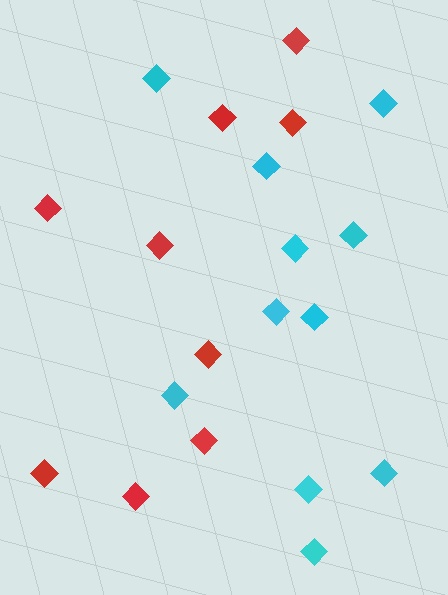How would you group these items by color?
There are 2 groups: one group of red diamonds (9) and one group of cyan diamonds (11).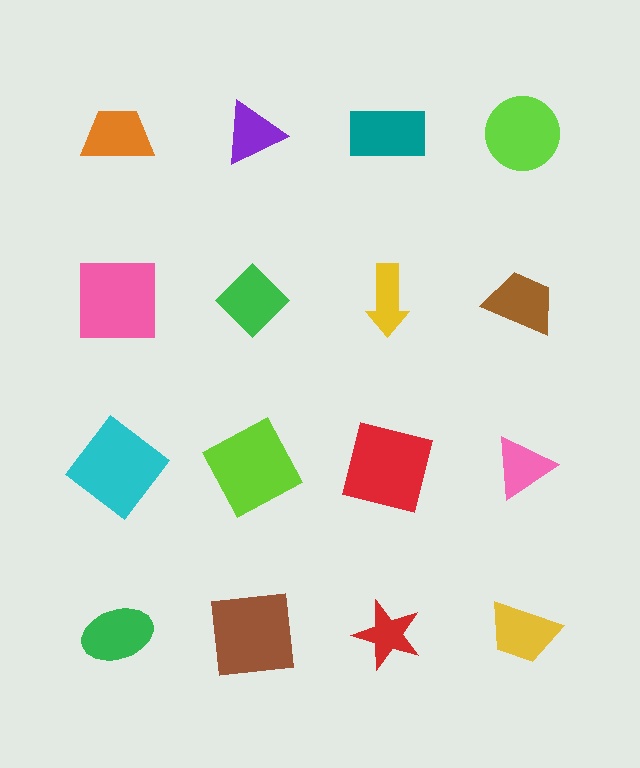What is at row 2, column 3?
A yellow arrow.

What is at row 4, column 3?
A red star.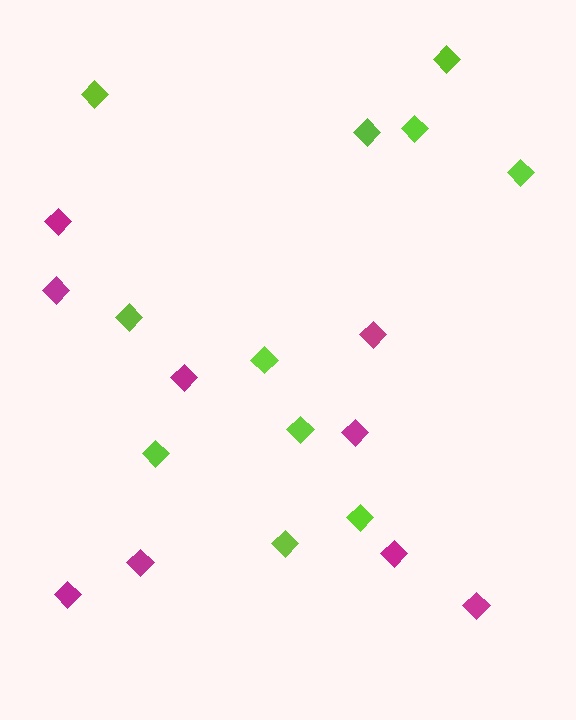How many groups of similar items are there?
There are 2 groups: one group of magenta diamonds (9) and one group of lime diamonds (11).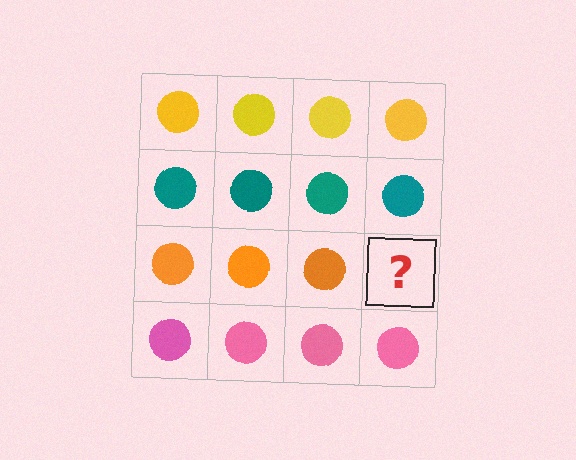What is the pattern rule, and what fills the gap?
The rule is that each row has a consistent color. The gap should be filled with an orange circle.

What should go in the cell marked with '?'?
The missing cell should contain an orange circle.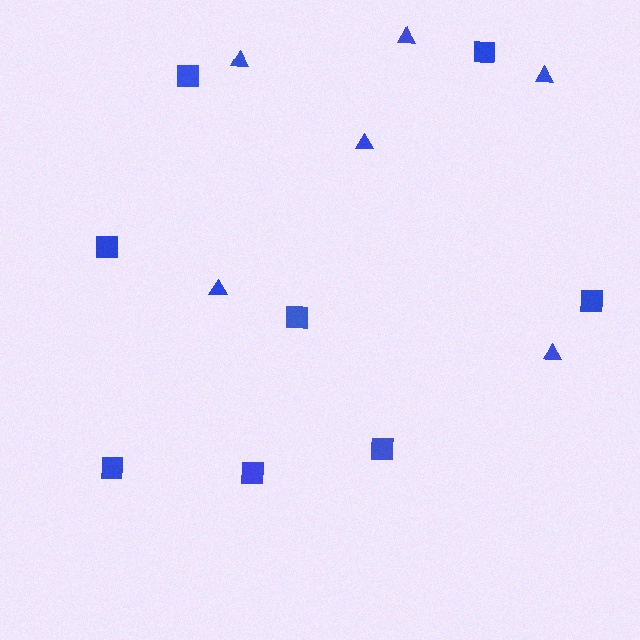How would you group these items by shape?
There are 2 groups: one group of triangles (6) and one group of squares (8).